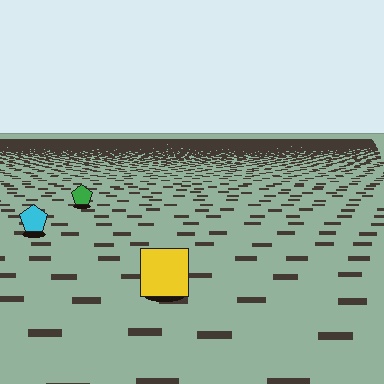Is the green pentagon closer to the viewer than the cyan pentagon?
No. The cyan pentagon is closer — you can tell from the texture gradient: the ground texture is coarser near it.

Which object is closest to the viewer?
The yellow square is closest. The texture marks near it are larger and more spread out.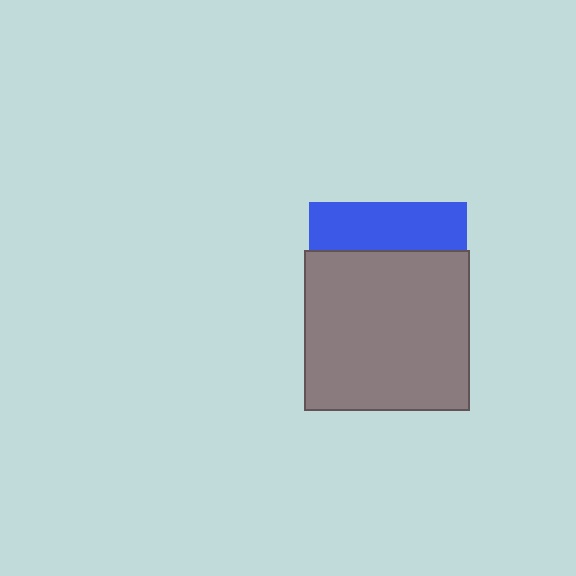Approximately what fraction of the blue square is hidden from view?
Roughly 70% of the blue square is hidden behind the gray rectangle.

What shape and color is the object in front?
The object in front is a gray rectangle.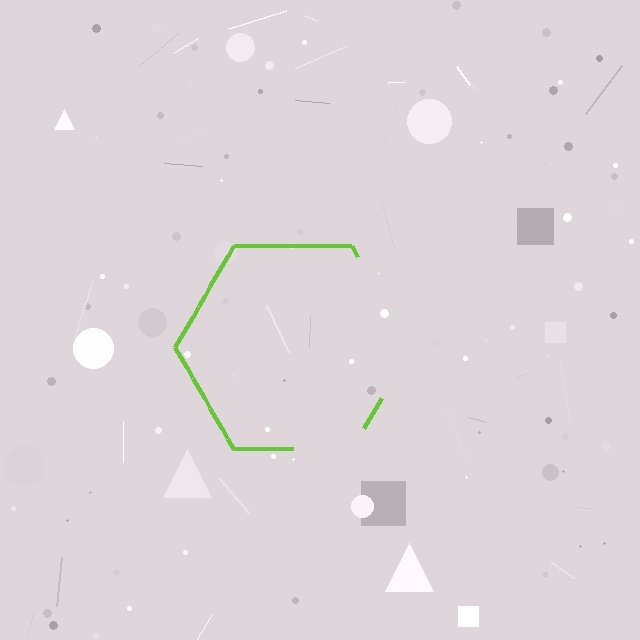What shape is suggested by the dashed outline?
The dashed outline suggests a hexagon.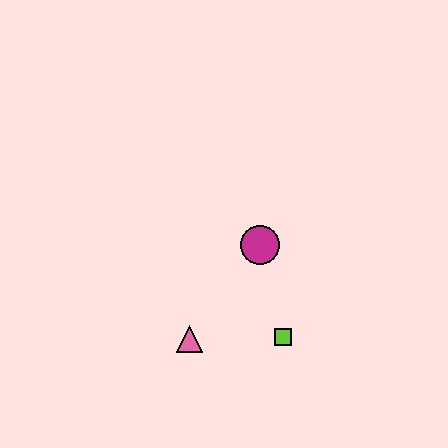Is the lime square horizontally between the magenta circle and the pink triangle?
No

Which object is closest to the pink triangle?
The lime square is closest to the pink triangle.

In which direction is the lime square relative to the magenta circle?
The lime square is below the magenta circle.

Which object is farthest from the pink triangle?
The magenta circle is farthest from the pink triangle.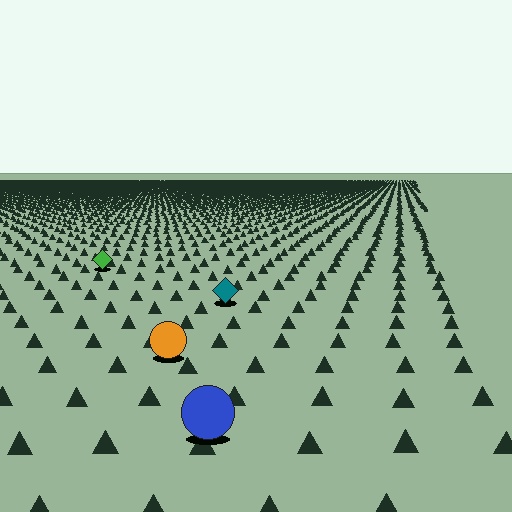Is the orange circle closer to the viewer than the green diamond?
Yes. The orange circle is closer — you can tell from the texture gradient: the ground texture is coarser near it.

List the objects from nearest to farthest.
From nearest to farthest: the blue circle, the orange circle, the teal diamond, the green diamond.